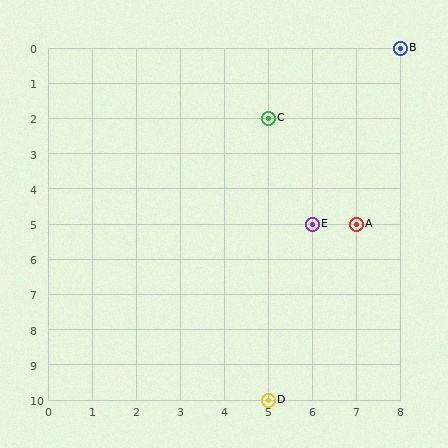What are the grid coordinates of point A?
Point A is at grid coordinates (7, 5).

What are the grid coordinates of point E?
Point E is at grid coordinates (6, 5).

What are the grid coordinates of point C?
Point C is at grid coordinates (5, 2).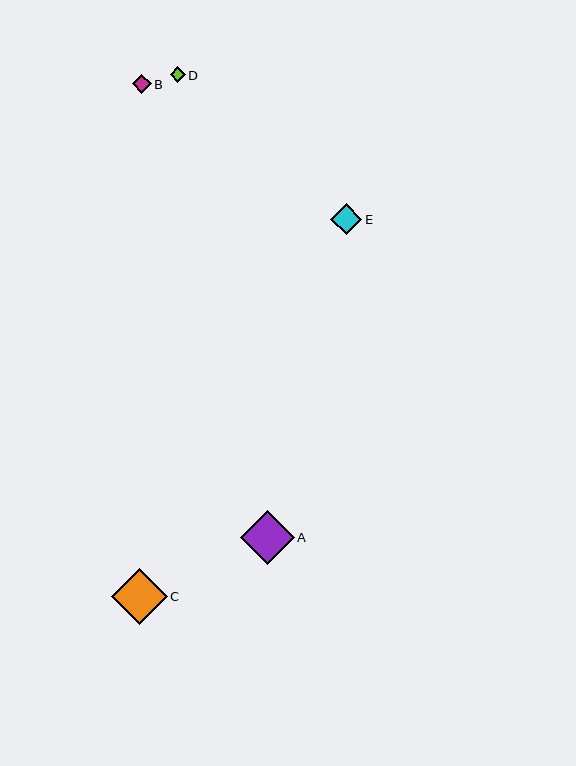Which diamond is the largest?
Diamond C is the largest with a size of approximately 56 pixels.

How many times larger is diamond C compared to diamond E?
Diamond C is approximately 1.8 times the size of diamond E.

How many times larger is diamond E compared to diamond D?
Diamond E is approximately 2.0 times the size of diamond D.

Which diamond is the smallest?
Diamond D is the smallest with a size of approximately 15 pixels.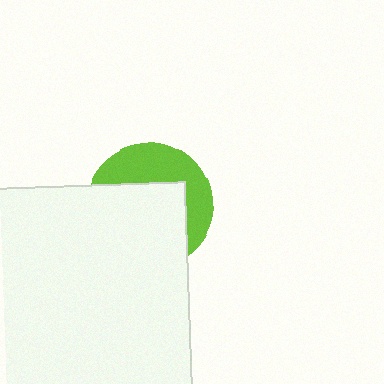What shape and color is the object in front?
The object in front is a white rectangle.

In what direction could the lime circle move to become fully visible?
The lime circle could move toward the upper-right. That would shift it out from behind the white rectangle entirely.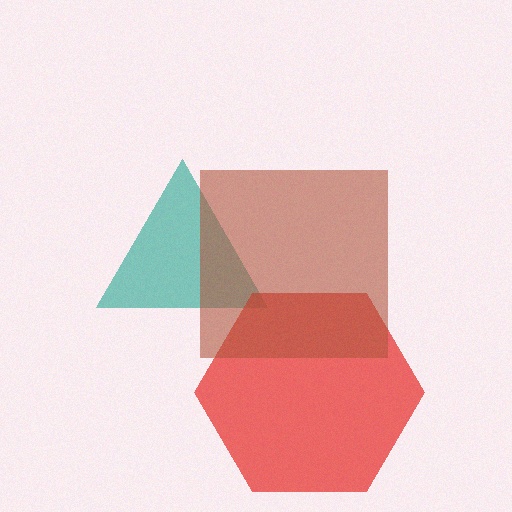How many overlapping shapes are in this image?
There are 3 overlapping shapes in the image.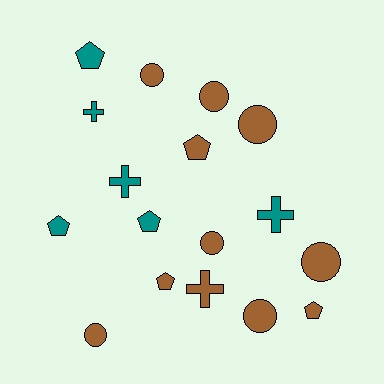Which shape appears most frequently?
Circle, with 7 objects.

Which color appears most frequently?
Brown, with 11 objects.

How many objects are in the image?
There are 17 objects.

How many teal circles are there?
There are no teal circles.